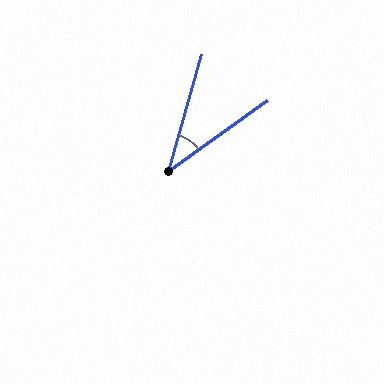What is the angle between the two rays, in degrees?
Approximately 38 degrees.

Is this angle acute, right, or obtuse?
It is acute.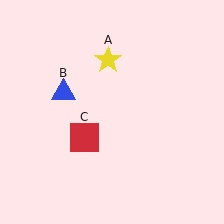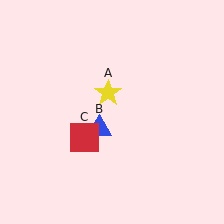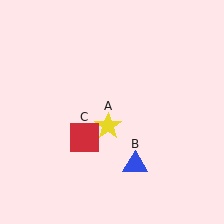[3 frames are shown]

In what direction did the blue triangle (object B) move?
The blue triangle (object B) moved down and to the right.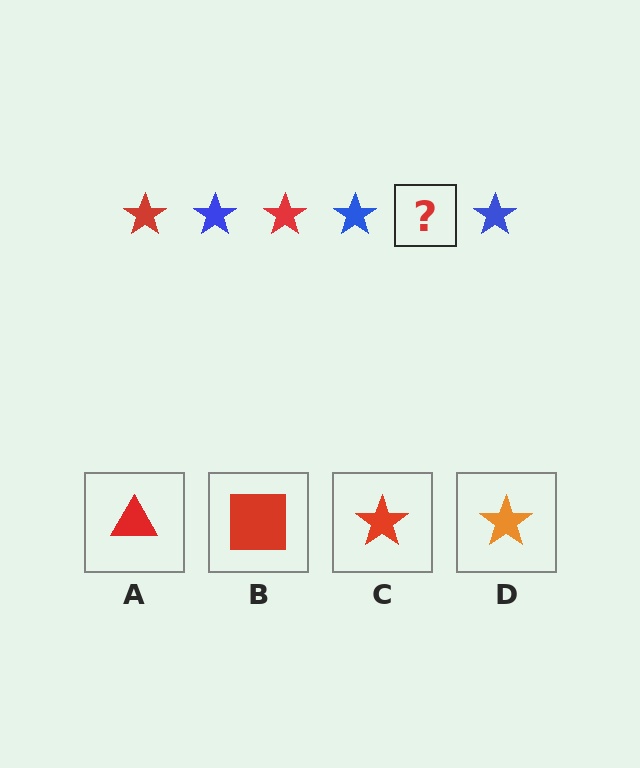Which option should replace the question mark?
Option C.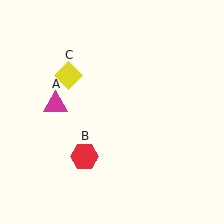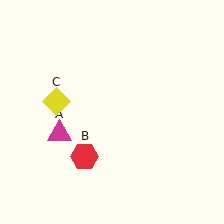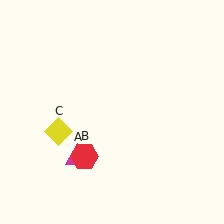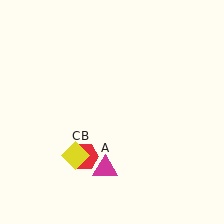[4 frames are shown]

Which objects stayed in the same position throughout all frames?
Red hexagon (object B) remained stationary.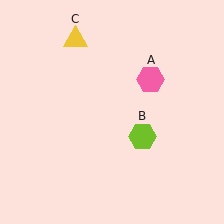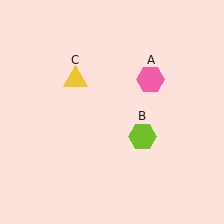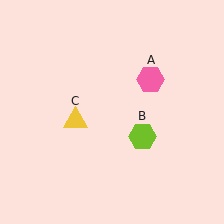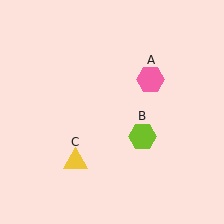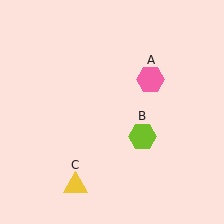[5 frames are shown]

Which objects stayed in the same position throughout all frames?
Pink hexagon (object A) and lime hexagon (object B) remained stationary.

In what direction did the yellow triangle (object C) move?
The yellow triangle (object C) moved down.